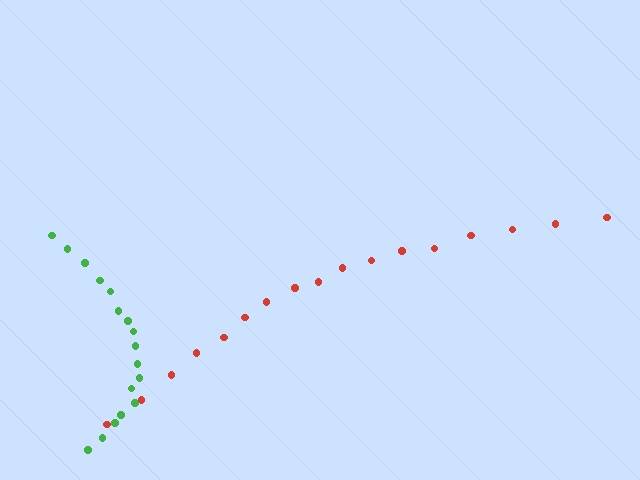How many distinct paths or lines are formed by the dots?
There are 2 distinct paths.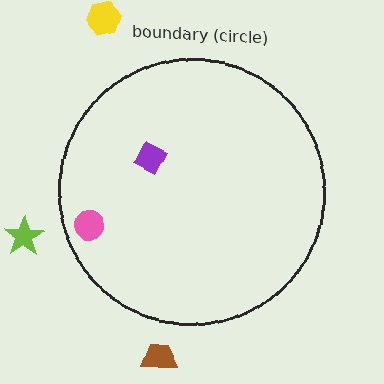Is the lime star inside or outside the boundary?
Outside.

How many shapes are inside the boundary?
2 inside, 3 outside.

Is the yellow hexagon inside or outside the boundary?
Outside.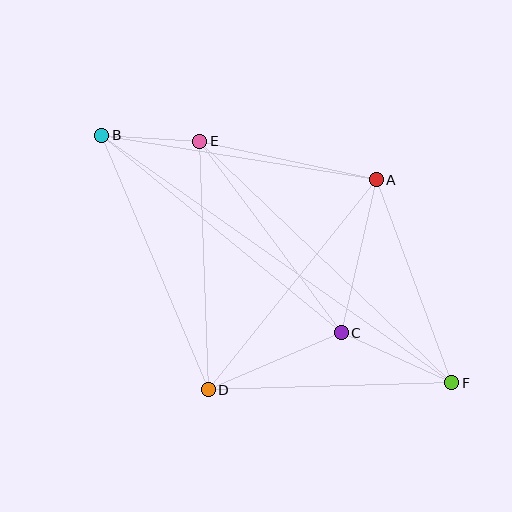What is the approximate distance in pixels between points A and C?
The distance between A and C is approximately 157 pixels.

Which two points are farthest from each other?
Points B and F are farthest from each other.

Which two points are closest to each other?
Points B and E are closest to each other.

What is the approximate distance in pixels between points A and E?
The distance between A and E is approximately 181 pixels.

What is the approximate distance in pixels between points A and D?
The distance between A and D is approximately 269 pixels.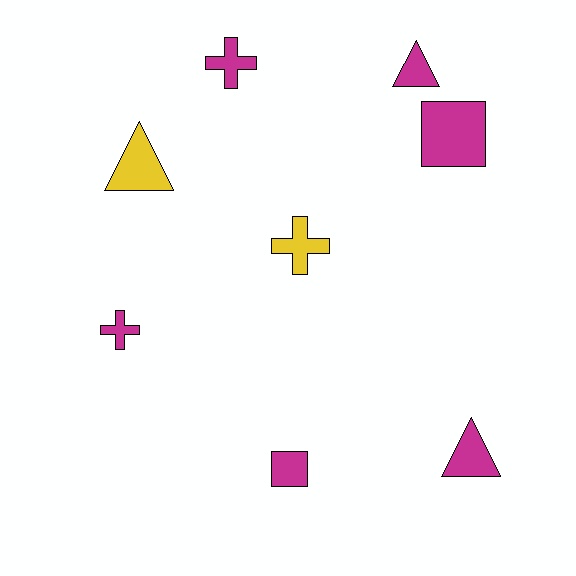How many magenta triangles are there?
There are 2 magenta triangles.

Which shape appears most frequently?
Cross, with 3 objects.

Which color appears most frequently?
Magenta, with 6 objects.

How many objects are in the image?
There are 8 objects.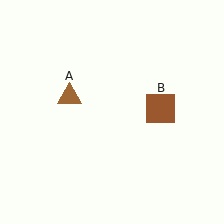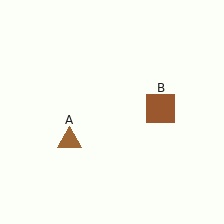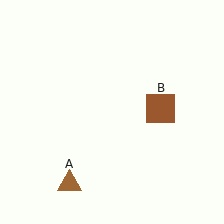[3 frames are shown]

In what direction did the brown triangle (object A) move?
The brown triangle (object A) moved down.